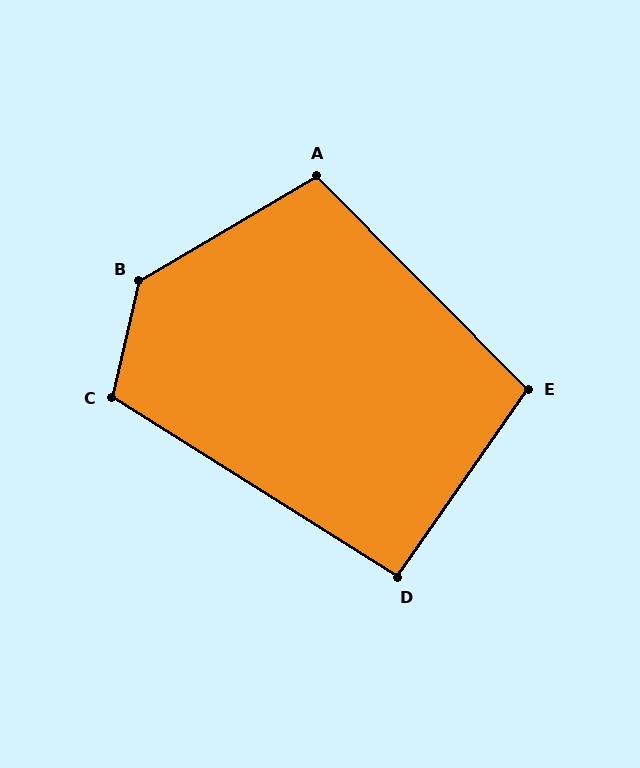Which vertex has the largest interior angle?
B, at approximately 134 degrees.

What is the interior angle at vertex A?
Approximately 104 degrees (obtuse).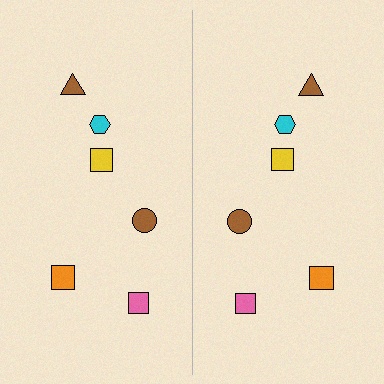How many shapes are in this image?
There are 12 shapes in this image.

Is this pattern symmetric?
Yes, this pattern has bilateral (reflection) symmetry.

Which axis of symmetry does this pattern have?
The pattern has a vertical axis of symmetry running through the center of the image.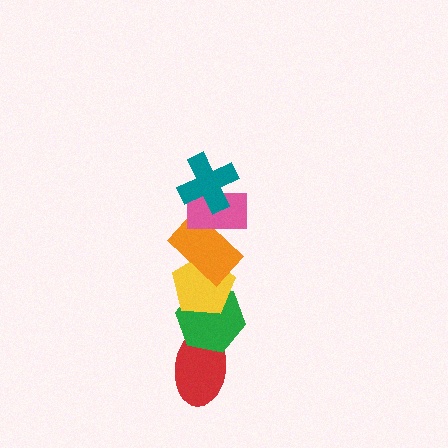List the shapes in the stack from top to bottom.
From top to bottom: the teal cross, the pink rectangle, the orange rectangle, the yellow pentagon, the green hexagon, the red ellipse.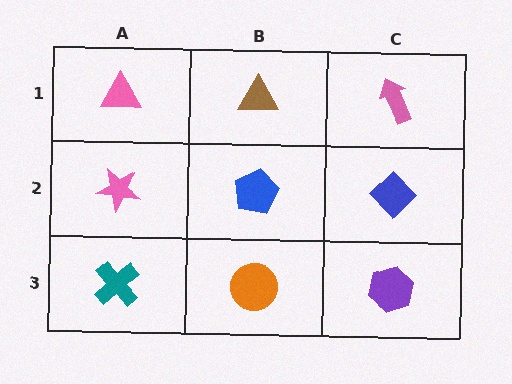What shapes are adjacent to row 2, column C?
A pink arrow (row 1, column C), a purple hexagon (row 3, column C), a blue pentagon (row 2, column B).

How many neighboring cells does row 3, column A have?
2.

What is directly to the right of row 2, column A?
A blue pentagon.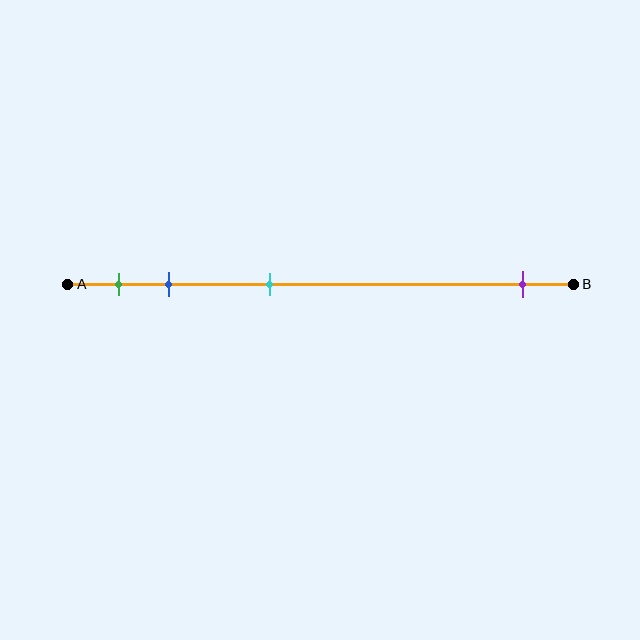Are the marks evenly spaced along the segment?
No, the marks are not evenly spaced.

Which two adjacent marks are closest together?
The green and blue marks are the closest adjacent pair.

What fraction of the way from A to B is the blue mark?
The blue mark is approximately 20% (0.2) of the way from A to B.